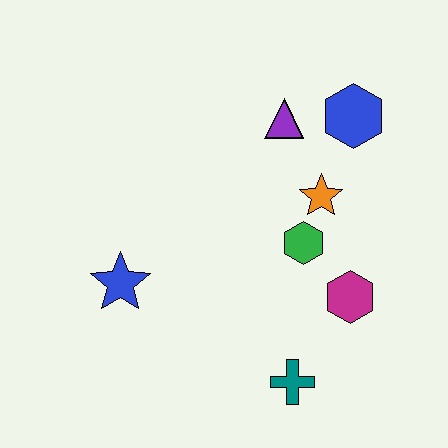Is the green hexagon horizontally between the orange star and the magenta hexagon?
No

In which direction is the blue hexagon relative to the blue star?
The blue hexagon is to the right of the blue star.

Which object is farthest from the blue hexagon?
The blue star is farthest from the blue hexagon.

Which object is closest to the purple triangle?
The blue hexagon is closest to the purple triangle.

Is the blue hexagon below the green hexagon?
No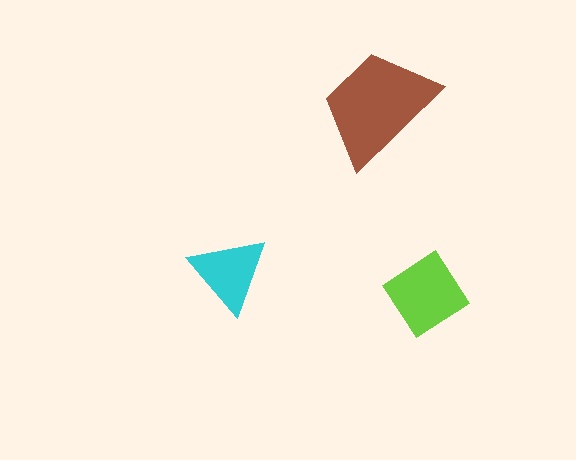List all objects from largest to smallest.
The brown trapezoid, the lime diamond, the cyan triangle.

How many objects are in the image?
There are 3 objects in the image.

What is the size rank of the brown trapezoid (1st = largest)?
1st.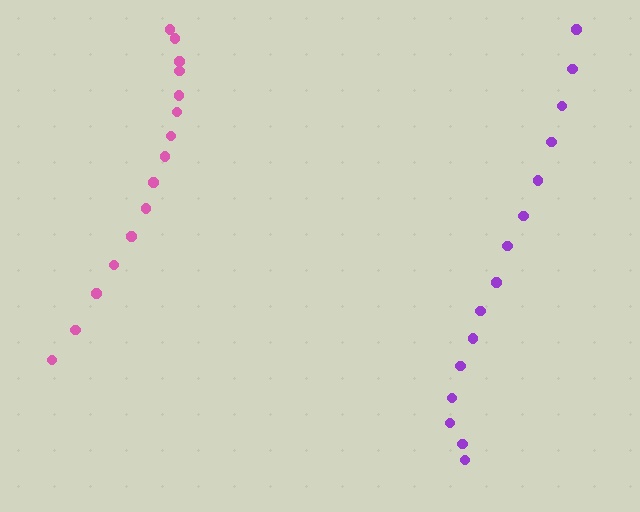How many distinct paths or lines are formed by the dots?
There are 2 distinct paths.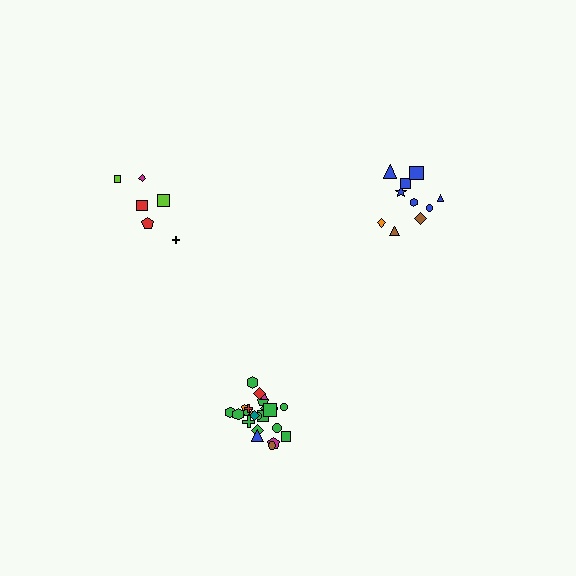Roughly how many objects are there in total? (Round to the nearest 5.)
Roughly 40 objects in total.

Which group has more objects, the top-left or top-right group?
The top-right group.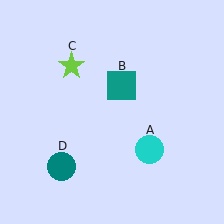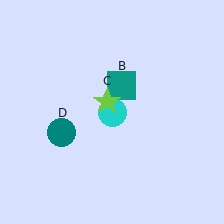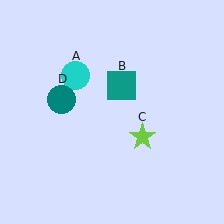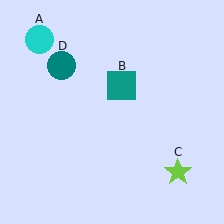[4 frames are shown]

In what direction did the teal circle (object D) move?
The teal circle (object D) moved up.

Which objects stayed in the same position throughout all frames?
Teal square (object B) remained stationary.